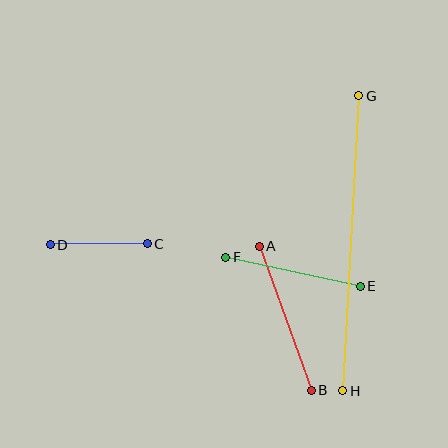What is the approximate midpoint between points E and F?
The midpoint is at approximately (293, 272) pixels.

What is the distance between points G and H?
The distance is approximately 296 pixels.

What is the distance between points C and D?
The distance is approximately 97 pixels.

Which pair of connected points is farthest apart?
Points G and H are farthest apart.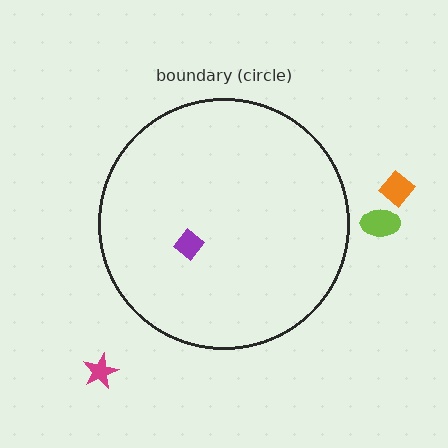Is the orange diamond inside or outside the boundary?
Outside.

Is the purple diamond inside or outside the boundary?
Inside.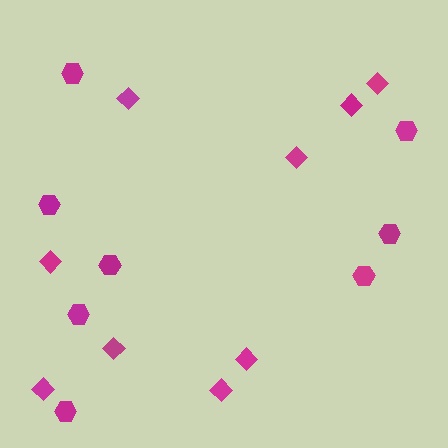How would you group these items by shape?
There are 2 groups: one group of hexagons (8) and one group of diamonds (9).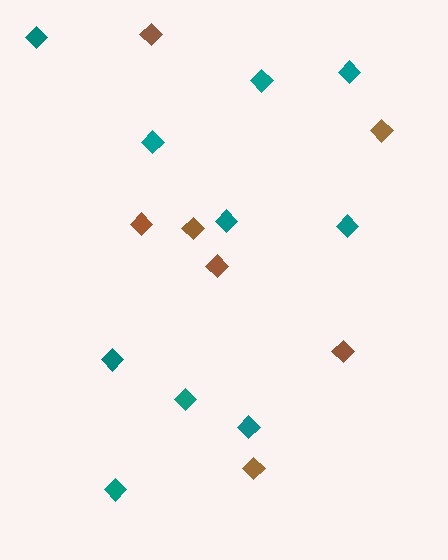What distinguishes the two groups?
There are 2 groups: one group of brown diamonds (7) and one group of teal diamonds (10).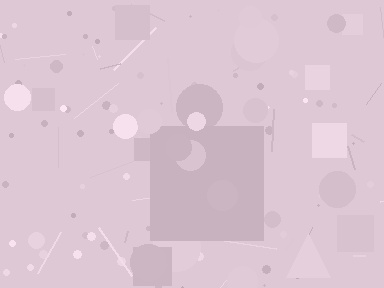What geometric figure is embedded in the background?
A square is embedded in the background.